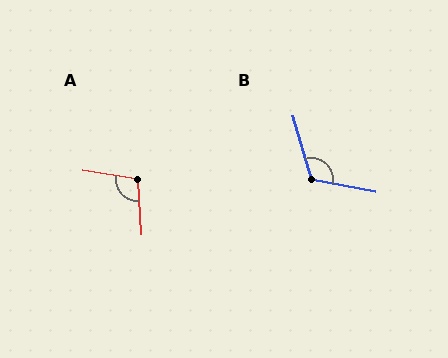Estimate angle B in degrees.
Approximately 117 degrees.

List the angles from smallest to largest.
A (102°), B (117°).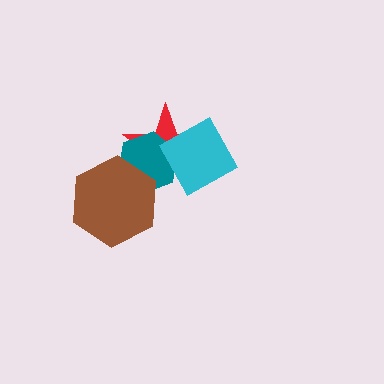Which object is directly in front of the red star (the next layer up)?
The teal hexagon is directly in front of the red star.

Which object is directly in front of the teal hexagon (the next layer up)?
The cyan square is directly in front of the teal hexagon.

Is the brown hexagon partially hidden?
No, no other shape covers it.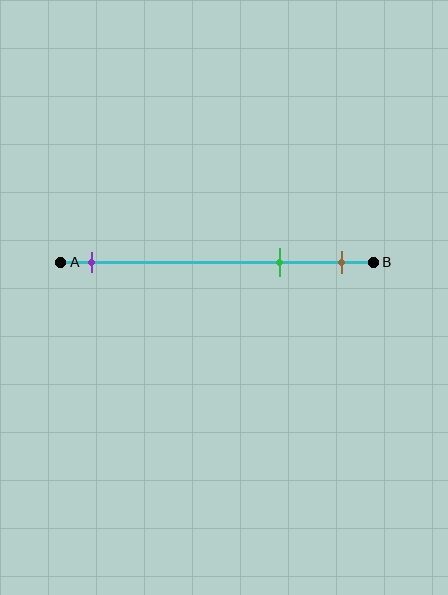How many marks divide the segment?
There are 3 marks dividing the segment.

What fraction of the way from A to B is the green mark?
The green mark is approximately 70% (0.7) of the way from A to B.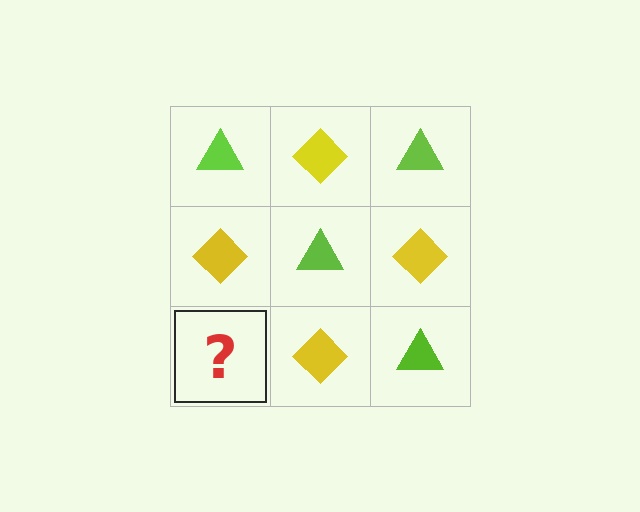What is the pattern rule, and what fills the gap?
The rule is that it alternates lime triangle and yellow diamond in a checkerboard pattern. The gap should be filled with a lime triangle.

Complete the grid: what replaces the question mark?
The question mark should be replaced with a lime triangle.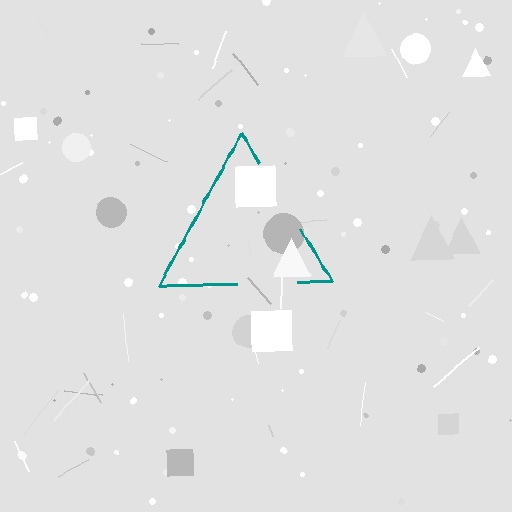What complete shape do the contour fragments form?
The contour fragments form a triangle.